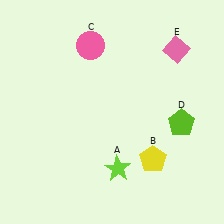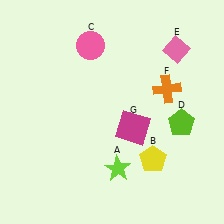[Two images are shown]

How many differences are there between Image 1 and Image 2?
There are 2 differences between the two images.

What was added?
An orange cross (F), a magenta square (G) were added in Image 2.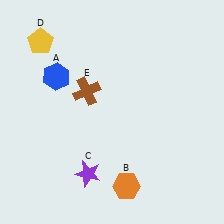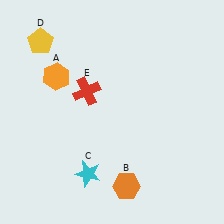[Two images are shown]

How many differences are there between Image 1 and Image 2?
There are 3 differences between the two images.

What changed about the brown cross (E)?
In Image 1, E is brown. In Image 2, it changed to red.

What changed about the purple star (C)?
In Image 1, C is purple. In Image 2, it changed to cyan.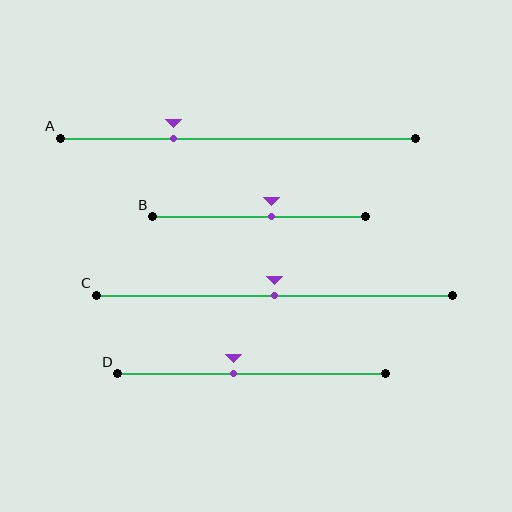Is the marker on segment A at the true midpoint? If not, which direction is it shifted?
No, the marker on segment A is shifted to the left by about 18% of the segment length.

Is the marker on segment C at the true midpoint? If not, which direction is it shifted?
Yes, the marker on segment C is at the true midpoint.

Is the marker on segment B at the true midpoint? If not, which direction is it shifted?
No, the marker on segment B is shifted to the right by about 6% of the segment length.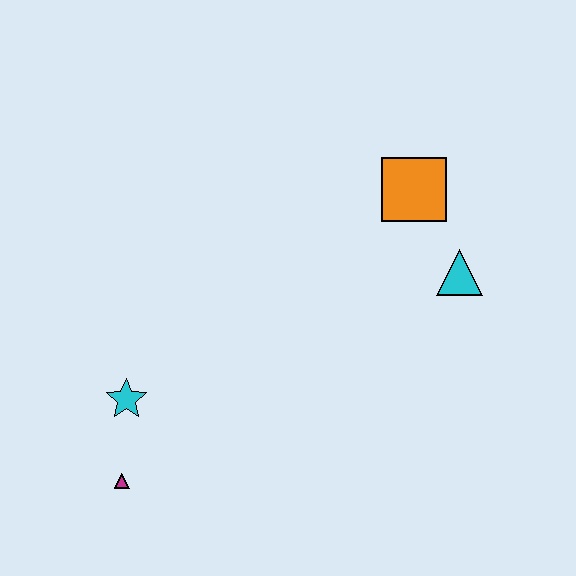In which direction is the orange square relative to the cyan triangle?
The orange square is above the cyan triangle.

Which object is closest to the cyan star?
The magenta triangle is closest to the cyan star.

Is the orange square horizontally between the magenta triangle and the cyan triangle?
Yes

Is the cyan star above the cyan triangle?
No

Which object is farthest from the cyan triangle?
The magenta triangle is farthest from the cyan triangle.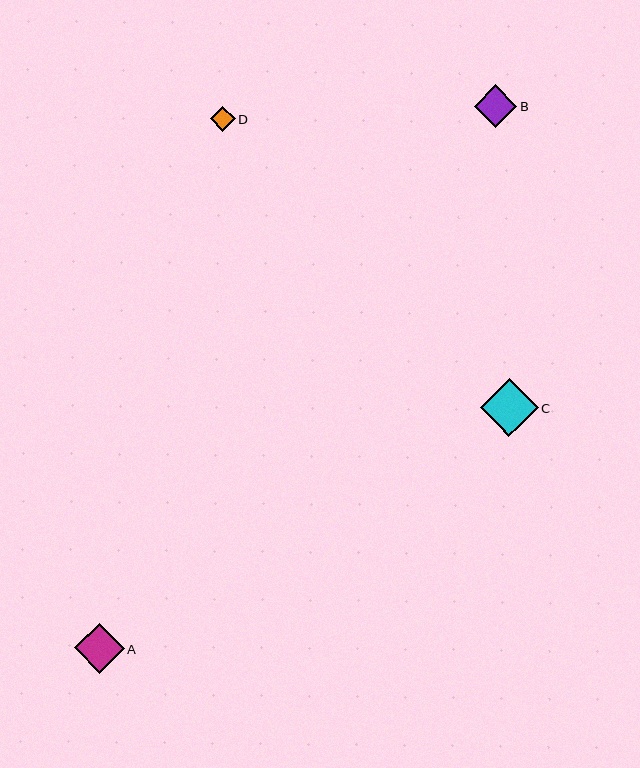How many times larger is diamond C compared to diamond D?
Diamond C is approximately 2.4 times the size of diamond D.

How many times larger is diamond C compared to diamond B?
Diamond C is approximately 1.4 times the size of diamond B.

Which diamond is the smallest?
Diamond D is the smallest with a size of approximately 24 pixels.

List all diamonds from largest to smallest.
From largest to smallest: C, A, B, D.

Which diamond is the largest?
Diamond C is the largest with a size of approximately 58 pixels.